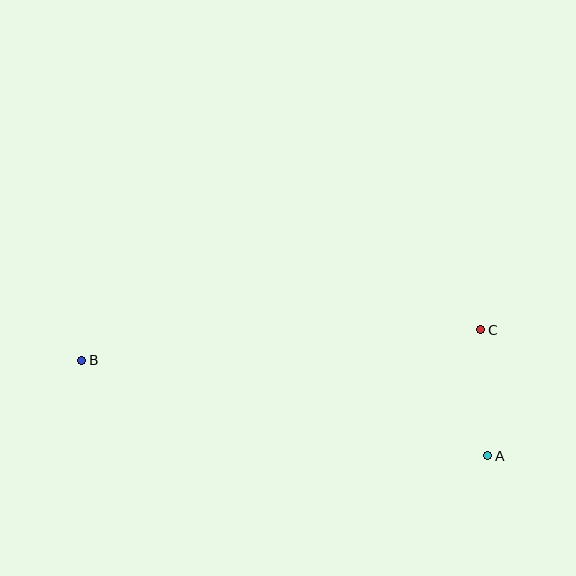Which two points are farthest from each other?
Points A and B are farthest from each other.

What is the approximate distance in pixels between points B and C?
The distance between B and C is approximately 400 pixels.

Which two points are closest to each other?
Points A and C are closest to each other.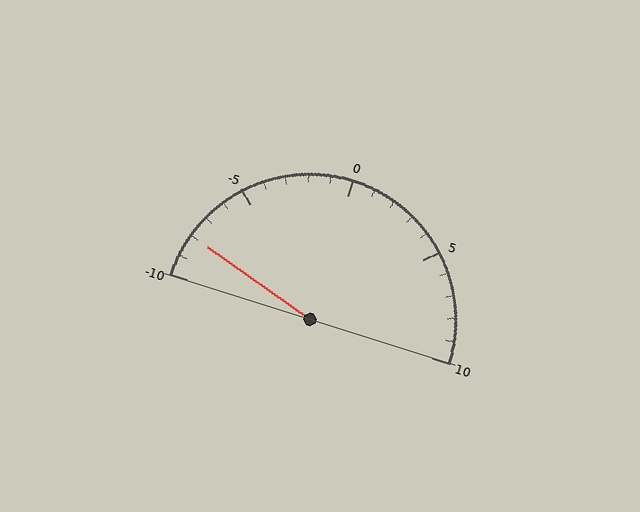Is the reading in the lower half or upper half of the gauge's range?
The reading is in the lower half of the range (-10 to 10).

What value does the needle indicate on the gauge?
The needle indicates approximately -8.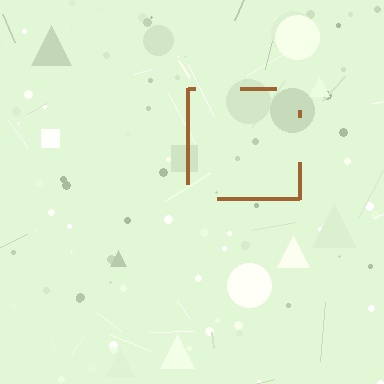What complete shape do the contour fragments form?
The contour fragments form a square.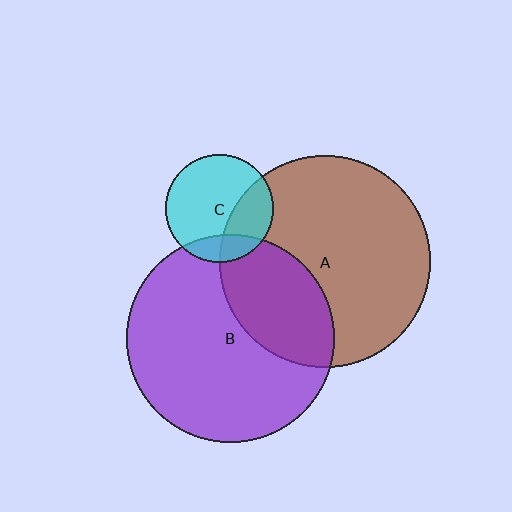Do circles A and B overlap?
Yes.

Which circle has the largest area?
Circle A (brown).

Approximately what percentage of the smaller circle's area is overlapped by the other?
Approximately 30%.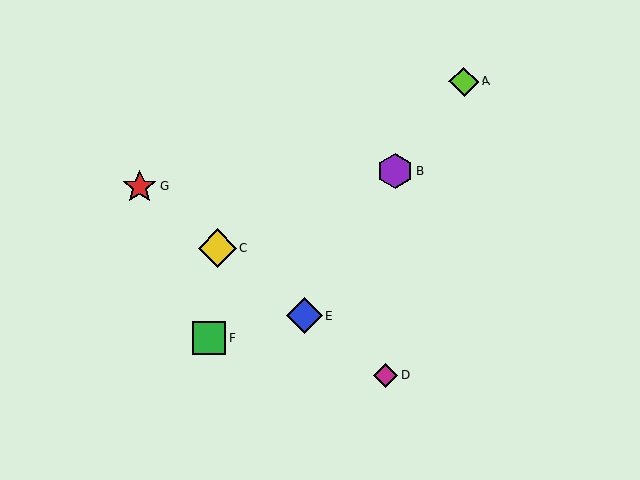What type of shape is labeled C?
Shape C is a yellow diamond.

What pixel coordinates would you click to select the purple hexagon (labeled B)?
Click at (395, 171) to select the purple hexagon B.